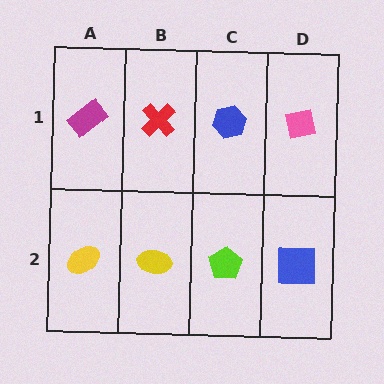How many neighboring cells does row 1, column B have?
3.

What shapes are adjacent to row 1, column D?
A blue square (row 2, column D), a blue hexagon (row 1, column C).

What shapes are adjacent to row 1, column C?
A lime pentagon (row 2, column C), a red cross (row 1, column B), a pink square (row 1, column D).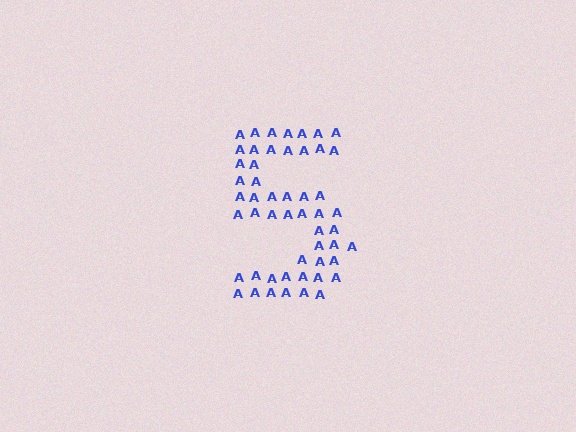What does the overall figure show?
The overall figure shows the digit 5.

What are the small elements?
The small elements are letter A's.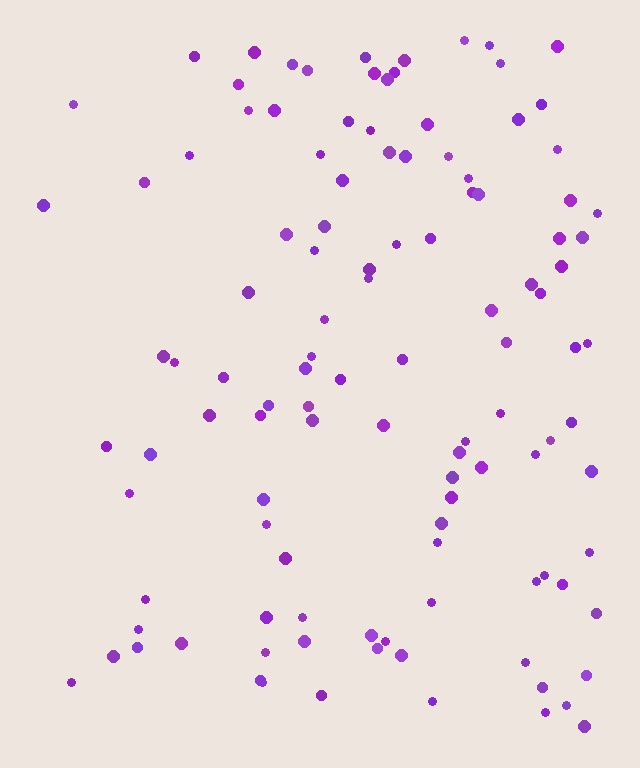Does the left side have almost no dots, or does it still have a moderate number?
Still a moderate number, just noticeably fewer than the right.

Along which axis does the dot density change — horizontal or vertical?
Horizontal.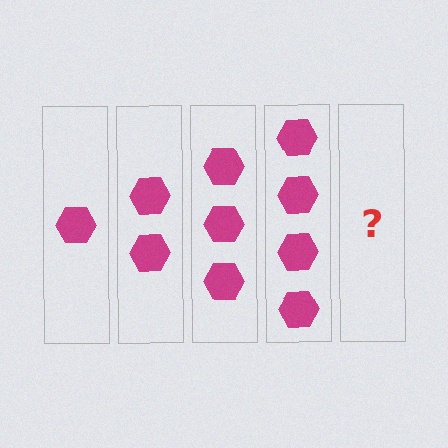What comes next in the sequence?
The next element should be 5 hexagons.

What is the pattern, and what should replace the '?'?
The pattern is that each step adds one more hexagon. The '?' should be 5 hexagons.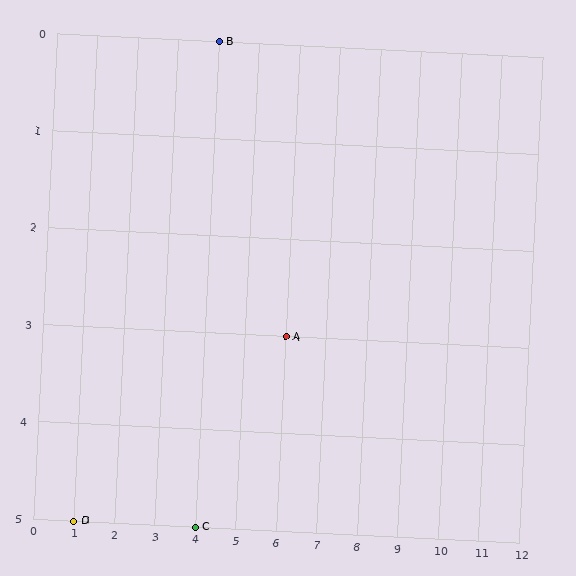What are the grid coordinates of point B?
Point B is at grid coordinates (4, 0).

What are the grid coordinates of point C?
Point C is at grid coordinates (4, 5).